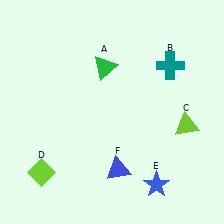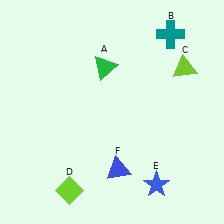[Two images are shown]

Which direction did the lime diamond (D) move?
The lime diamond (D) moved right.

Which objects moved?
The objects that moved are: the teal cross (B), the lime triangle (C), the lime diamond (D).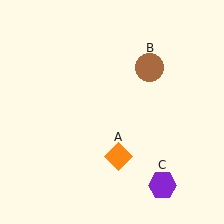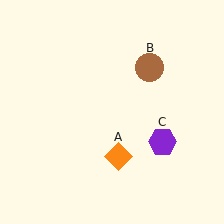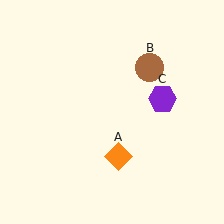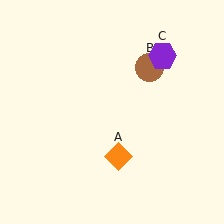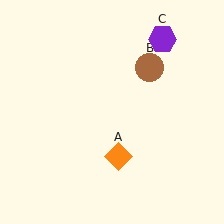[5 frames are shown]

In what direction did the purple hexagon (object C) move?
The purple hexagon (object C) moved up.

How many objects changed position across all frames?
1 object changed position: purple hexagon (object C).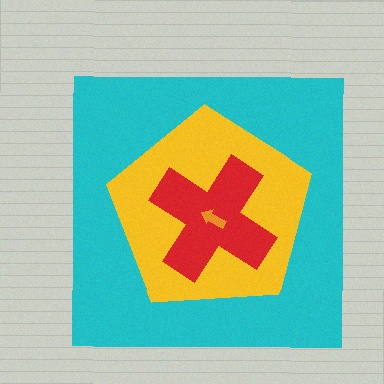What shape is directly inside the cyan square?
The yellow pentagon.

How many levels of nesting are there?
4.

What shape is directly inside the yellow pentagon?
The red cross.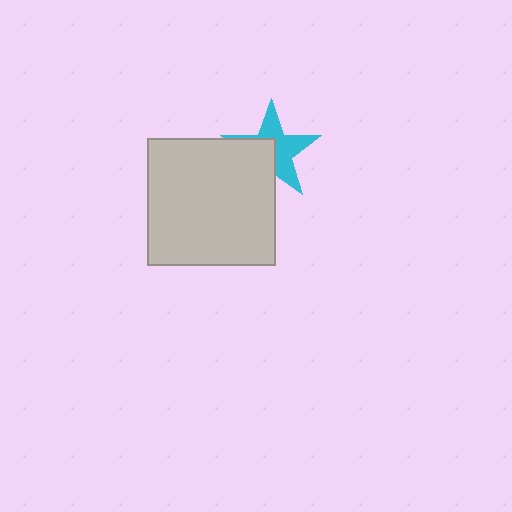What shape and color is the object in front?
The object in front is a light gray square.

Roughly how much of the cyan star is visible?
About half of it is visible (roughly 56%).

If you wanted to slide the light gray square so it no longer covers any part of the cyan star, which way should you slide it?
Slide it toward the lower-left — that is the most direct way to separate the two shapes.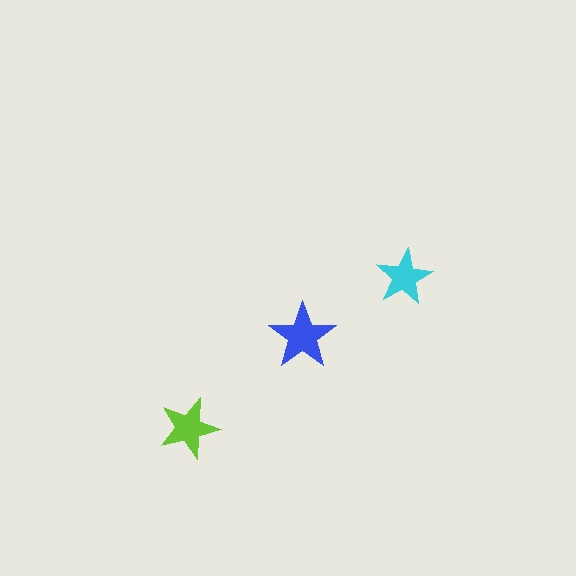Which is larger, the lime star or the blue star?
The blue one.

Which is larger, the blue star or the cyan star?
The blue one.